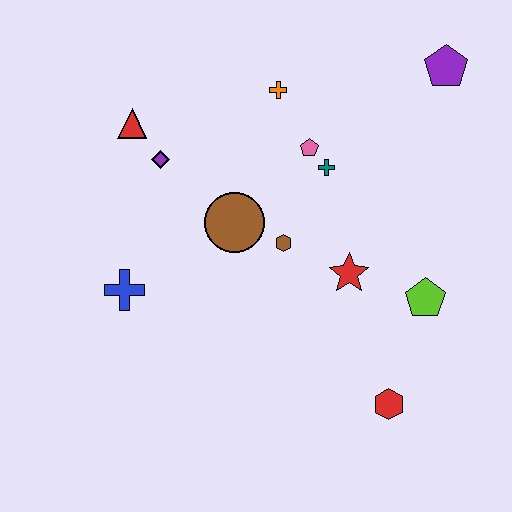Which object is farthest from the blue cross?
The purple pentagon is farthest from the blue cross.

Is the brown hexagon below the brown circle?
Yes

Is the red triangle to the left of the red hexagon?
Yes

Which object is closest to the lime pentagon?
The red star is closest to the lime pentagon.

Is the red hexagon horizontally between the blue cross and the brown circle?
No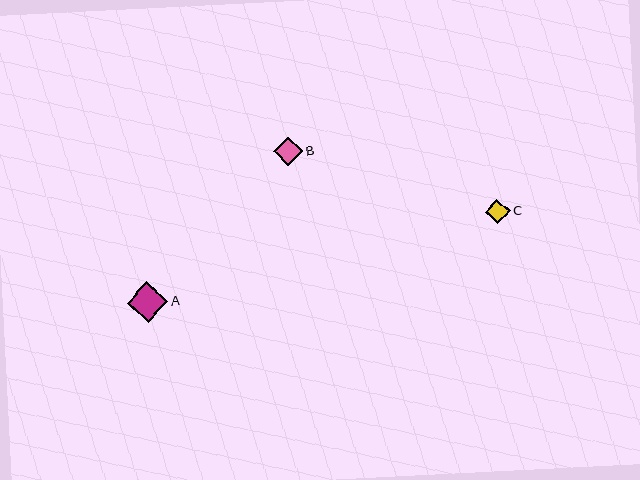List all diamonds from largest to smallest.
From largest to smallest: A, B, C.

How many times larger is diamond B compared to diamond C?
Diamond B is approximately 1.2 times the size of diamond C.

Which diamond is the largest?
Diamond A is the largest with a size of approximately 40 pixels.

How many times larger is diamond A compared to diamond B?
Diamond A is approximately 1.4 times the size of diamond B.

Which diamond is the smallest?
Diamond C is the smallest with a size of approximately 25 pixels.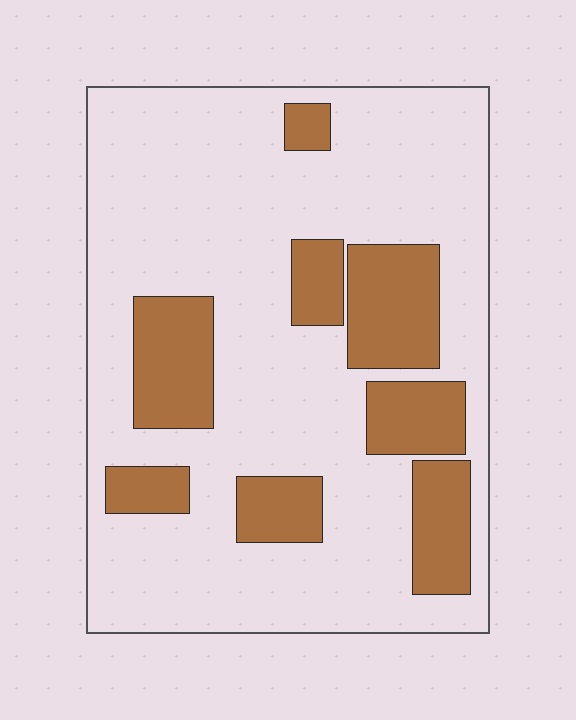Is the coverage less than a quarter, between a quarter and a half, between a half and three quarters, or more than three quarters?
Less than a quarter.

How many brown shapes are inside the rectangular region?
8.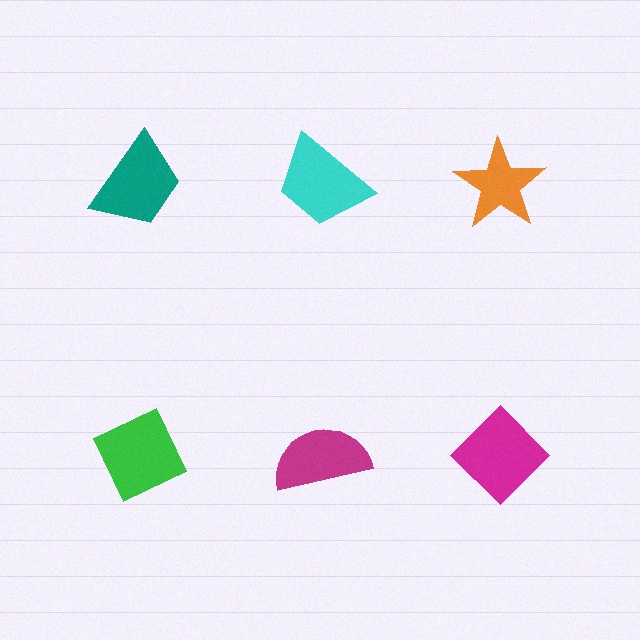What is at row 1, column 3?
An orange star.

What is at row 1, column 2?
A cyan trapezoid.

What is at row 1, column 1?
A teal trapezoid.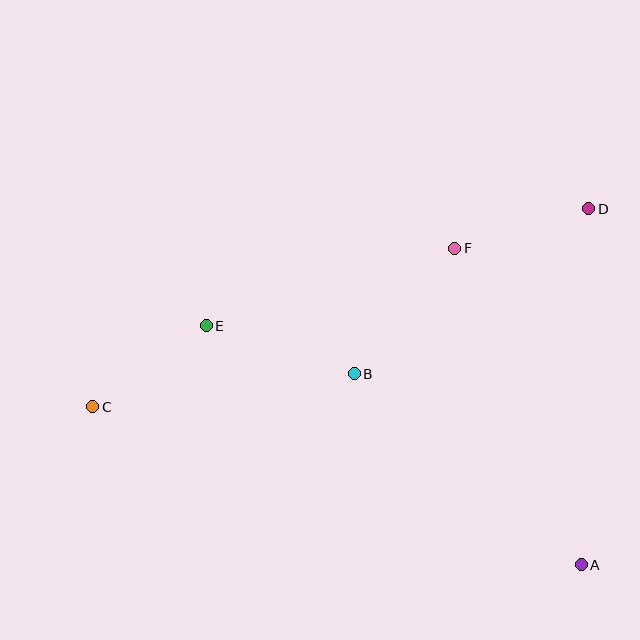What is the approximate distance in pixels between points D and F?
The distance between D and F is approximately 140 pixels.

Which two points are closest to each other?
Points C and E are closest to each other.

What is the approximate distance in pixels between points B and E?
The distance between B and E is approximately 155 pixels.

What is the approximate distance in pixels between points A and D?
The distance between A and D is approximately 356 pixels.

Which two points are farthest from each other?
Points C and D are farthest from each other.